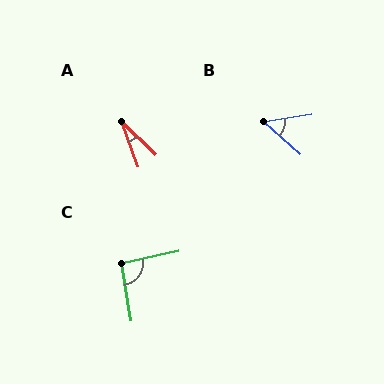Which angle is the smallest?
A, at approximately 25 degrees.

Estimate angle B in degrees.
Approximately 50 degrees.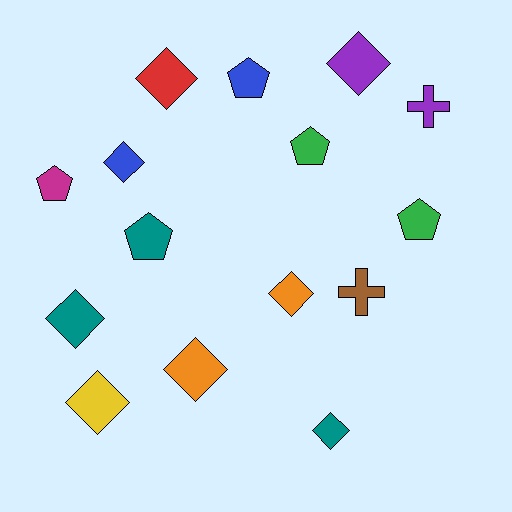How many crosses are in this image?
There are 2 crosses.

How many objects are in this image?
There are 15 objects.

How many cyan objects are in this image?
There are no cyan objects.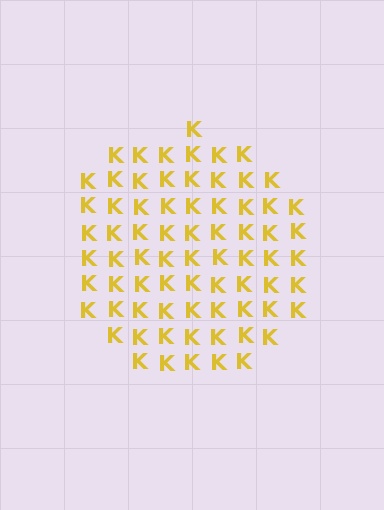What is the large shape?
The large shape is a circle.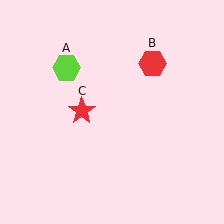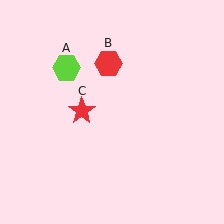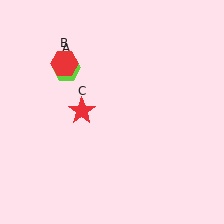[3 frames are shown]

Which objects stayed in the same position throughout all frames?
Lime hexagon (object A) and red star (object C) remained stationary.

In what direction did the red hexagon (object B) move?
The red hexagon (object B) moved left.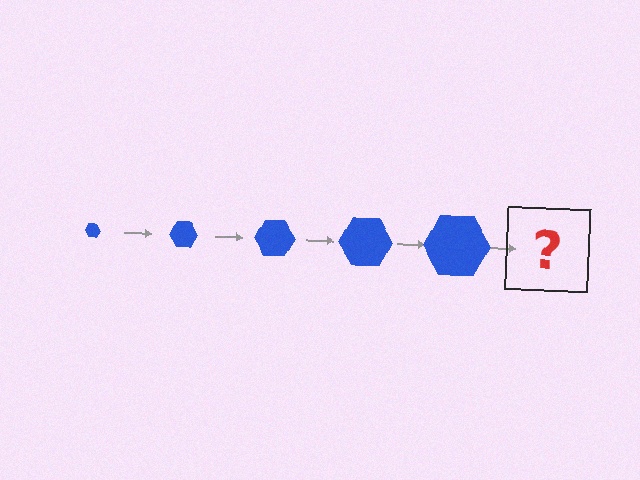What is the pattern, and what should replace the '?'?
The pattern is that the hexagon gets progressively larger each step. The '?' should be a blue hexagon, larger than the previous one.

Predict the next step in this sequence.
The next step is a blue hexagon, larger than the previous one.